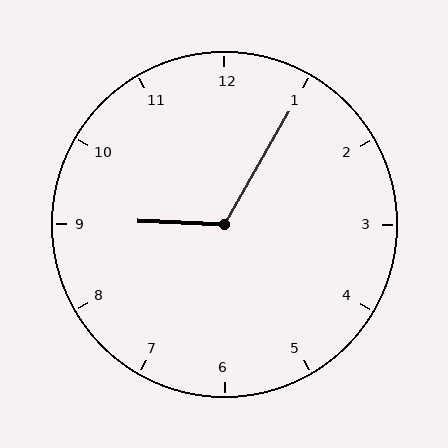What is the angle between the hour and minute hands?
Approximately 118 degrees.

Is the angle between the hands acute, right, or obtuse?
It is obtuse.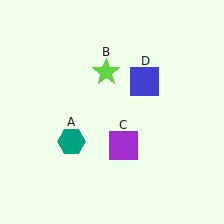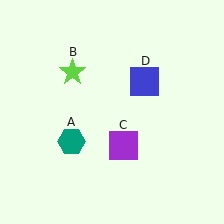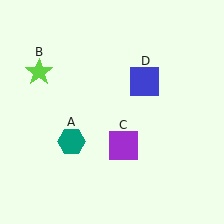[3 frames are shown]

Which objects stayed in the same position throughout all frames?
Teal hexagon (object A) and purple square (object C) and blue square (object D) remained stationary.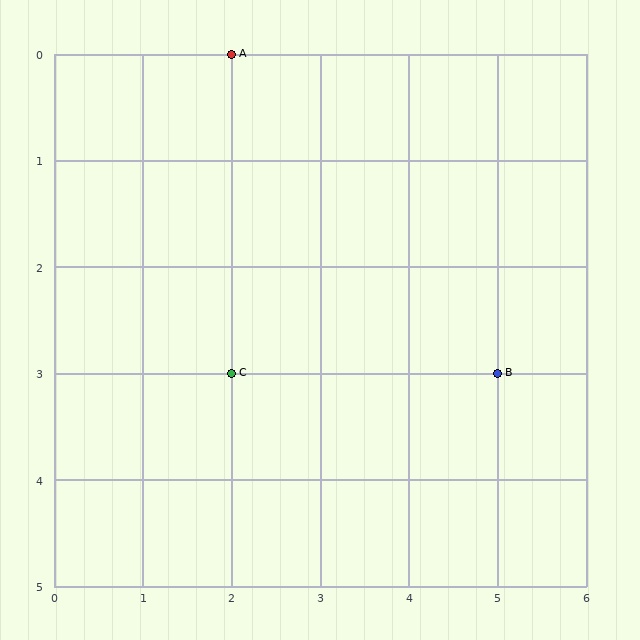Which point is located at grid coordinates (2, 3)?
Point C is at (2, 3).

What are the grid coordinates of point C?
Point C is at grid coordinates (2, 3).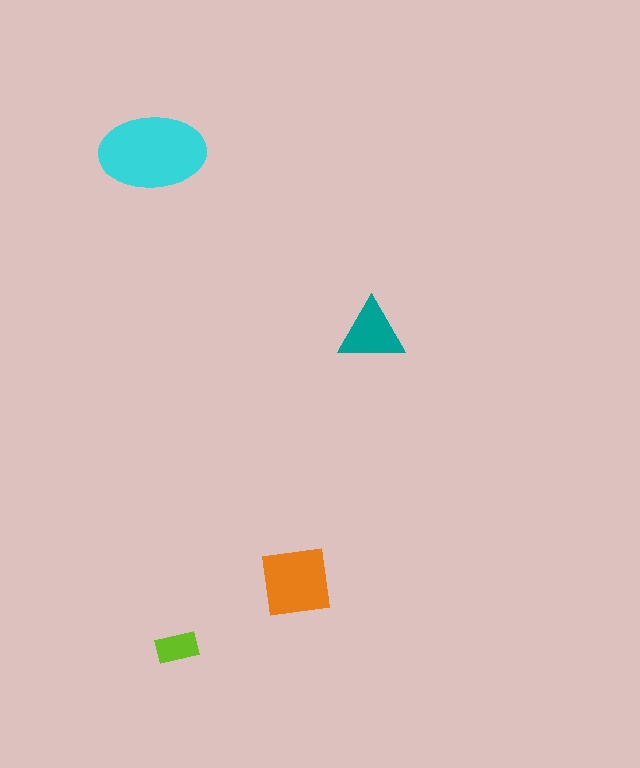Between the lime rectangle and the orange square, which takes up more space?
The orange square.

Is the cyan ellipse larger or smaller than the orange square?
Larger.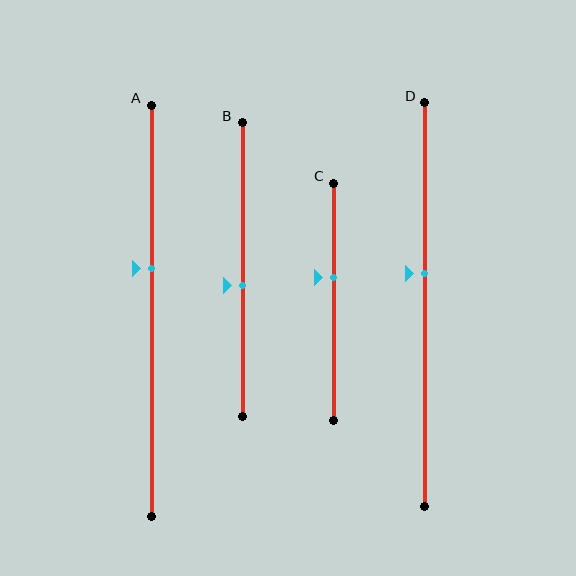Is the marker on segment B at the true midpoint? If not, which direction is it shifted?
No, the marker on segment B is shifted downward by about 5% of the segment length.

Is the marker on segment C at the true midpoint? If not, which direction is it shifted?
No, the marker on segment C is shifted upward by about 10% of the segment length.